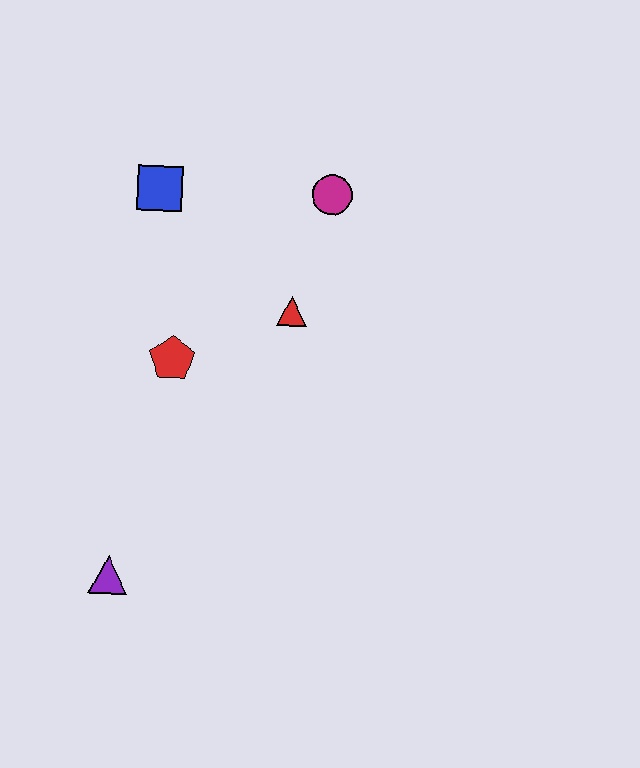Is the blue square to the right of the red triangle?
No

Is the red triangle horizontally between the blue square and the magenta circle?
Yes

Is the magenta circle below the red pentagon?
No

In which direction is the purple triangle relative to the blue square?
The purple triangle is below the blue square.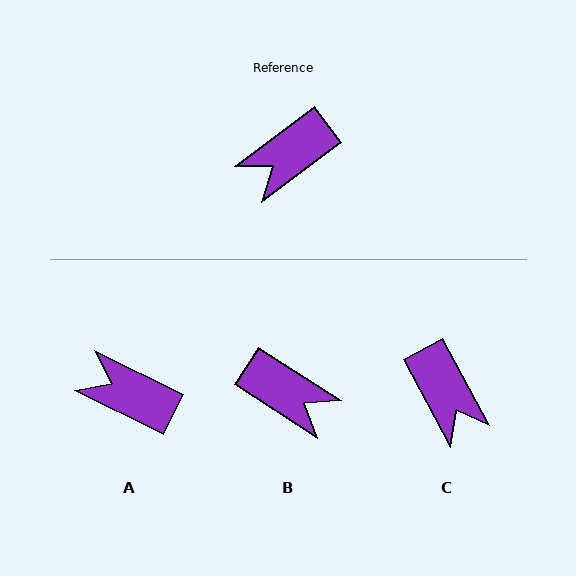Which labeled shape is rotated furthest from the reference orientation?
B, about 110 degrees away.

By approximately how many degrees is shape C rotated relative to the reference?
Approximately 81 degrees counter-clockwise.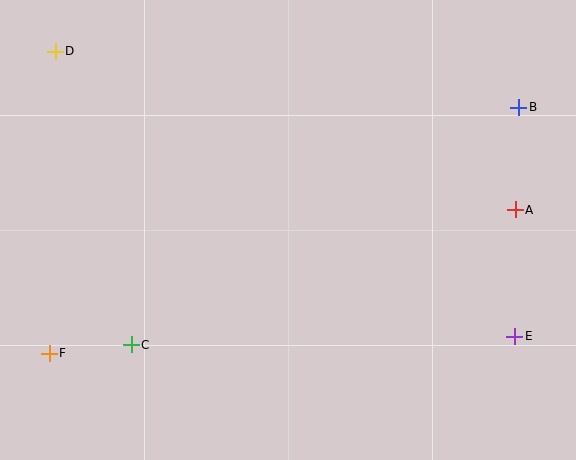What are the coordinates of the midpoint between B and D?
The midpoint between B and D is at (287, 79).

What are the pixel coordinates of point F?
Point F is at (49, 353).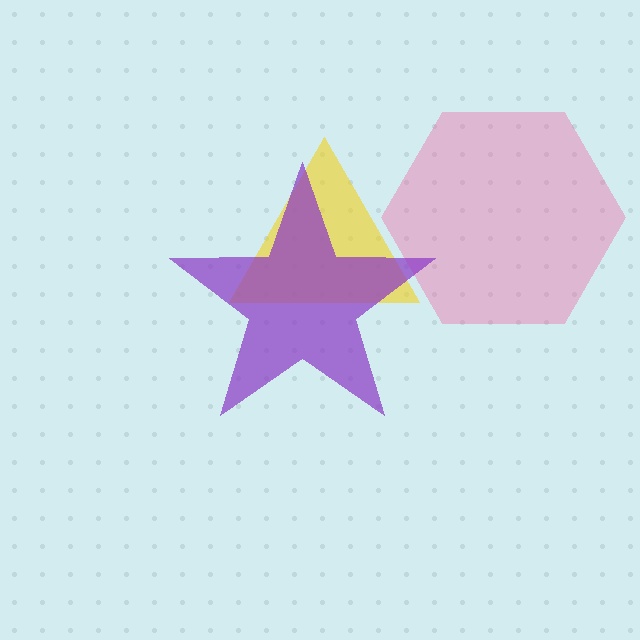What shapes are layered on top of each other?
The layered shapes are: a yellow triangle, a pink hexagon, a purple star.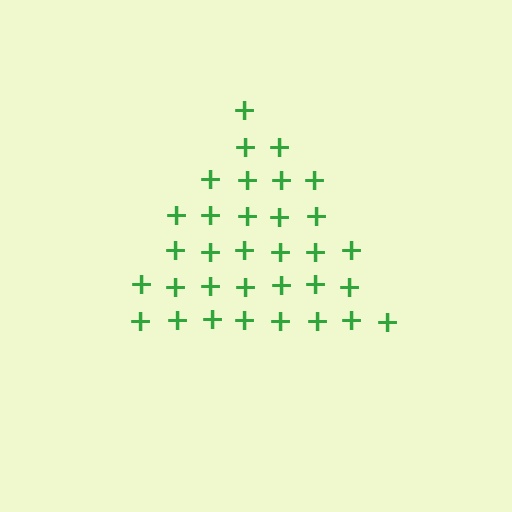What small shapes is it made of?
It is made of small plus signs.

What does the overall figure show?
The overall figure shows a triangle.